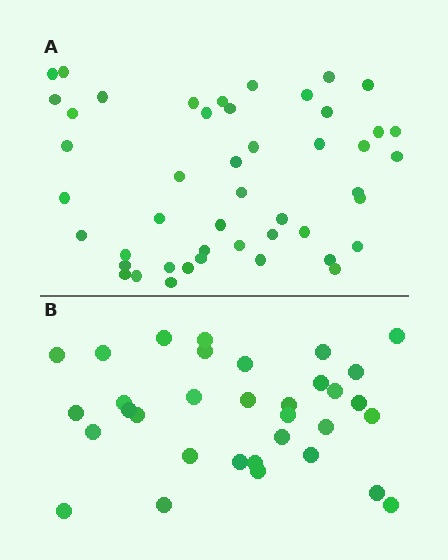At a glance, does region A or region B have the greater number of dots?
Region A (the top region) has more dots.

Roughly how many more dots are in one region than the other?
Region A has approximately 15 more dots than region B.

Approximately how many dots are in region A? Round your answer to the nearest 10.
About 50 dots. (The exact count is 47, which rounds to 50.)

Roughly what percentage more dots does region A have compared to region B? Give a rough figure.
About 40% more.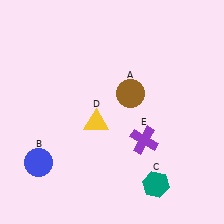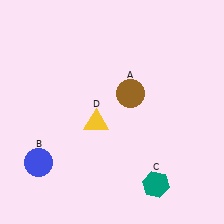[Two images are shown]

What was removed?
The purple cross (E) was removed in Image 2.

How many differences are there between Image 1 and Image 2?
There is 1 difference between the two images.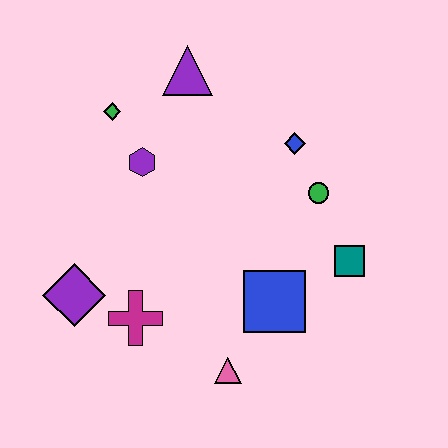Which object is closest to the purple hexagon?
The green diamond is closest to the purple hexagon.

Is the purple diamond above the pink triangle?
Yes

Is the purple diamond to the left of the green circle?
Yes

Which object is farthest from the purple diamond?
The teal square is farthest from the purple diamond.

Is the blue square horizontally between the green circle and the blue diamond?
No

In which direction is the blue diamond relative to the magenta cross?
The blue diamond is above the magenta cross.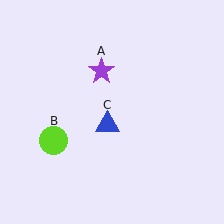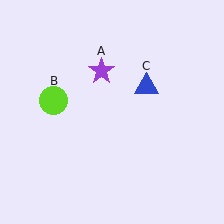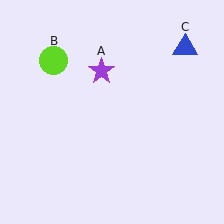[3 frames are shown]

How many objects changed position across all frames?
2 objects changed position: lime circle (object B), blue triangle (object C).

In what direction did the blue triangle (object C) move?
The blue triangle (object C) moved up and to the right.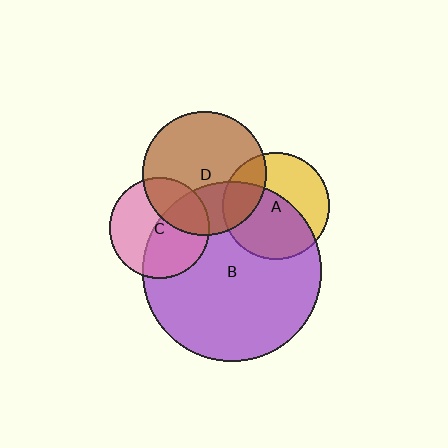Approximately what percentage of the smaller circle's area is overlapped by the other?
Approximately 25%.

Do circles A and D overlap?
Yes.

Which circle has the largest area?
Circle B (purple).